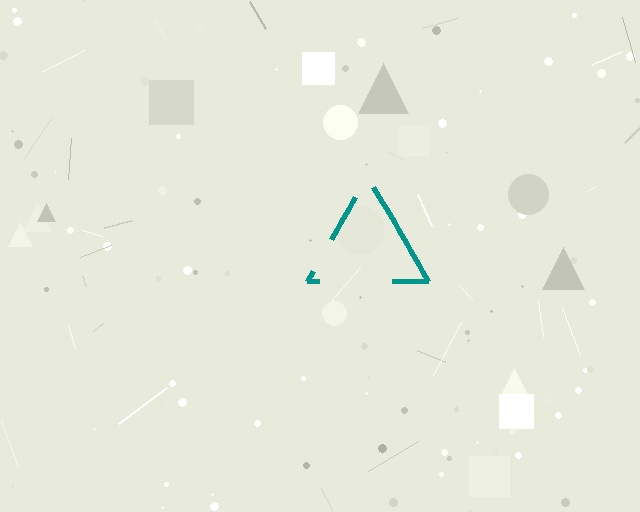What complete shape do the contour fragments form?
The contour fragments form a triangle.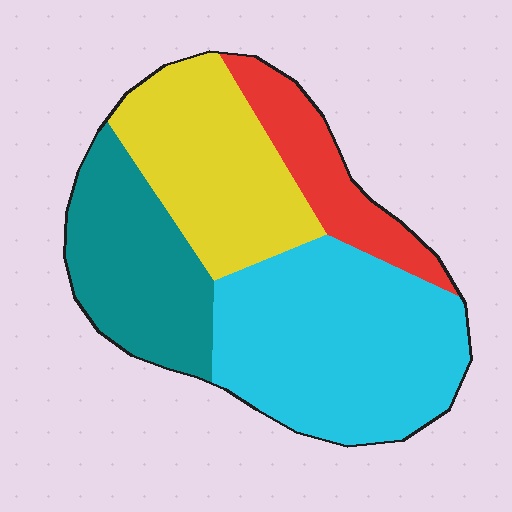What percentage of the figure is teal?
Teal takes up about one fifth (1/5) of the figure.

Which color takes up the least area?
Red, at roughly 15%.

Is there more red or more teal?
Teal.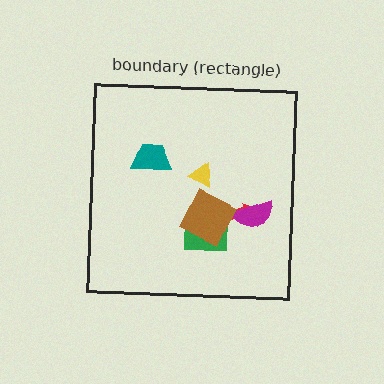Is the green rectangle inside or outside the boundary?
Inside.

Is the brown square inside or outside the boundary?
Inside.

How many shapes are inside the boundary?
6 inside, 0 outside.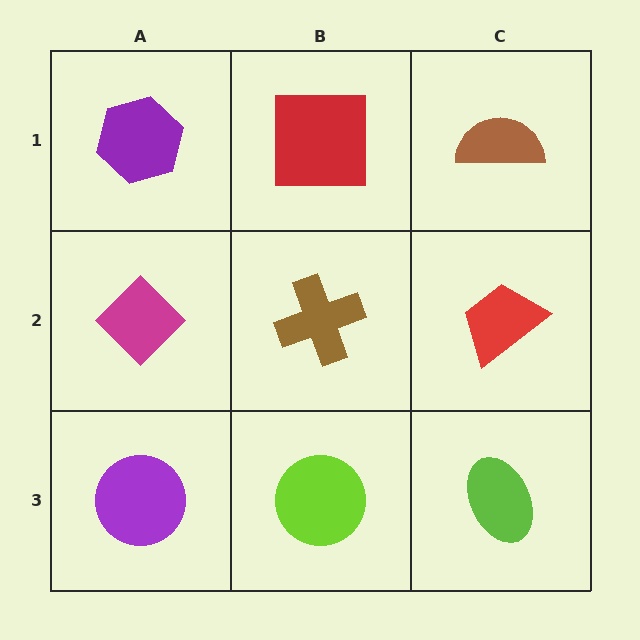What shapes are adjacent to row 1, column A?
A magenta diamond (row 2, column A), a red square (row 1, column B).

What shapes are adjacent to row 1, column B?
A brown cross (row 2, column B), a purple hexagon (row 1, column A), a brown semicircle (row 1, column C).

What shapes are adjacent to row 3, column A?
A magenta diamond (row 2, column A), a lime circle (row 3, column B).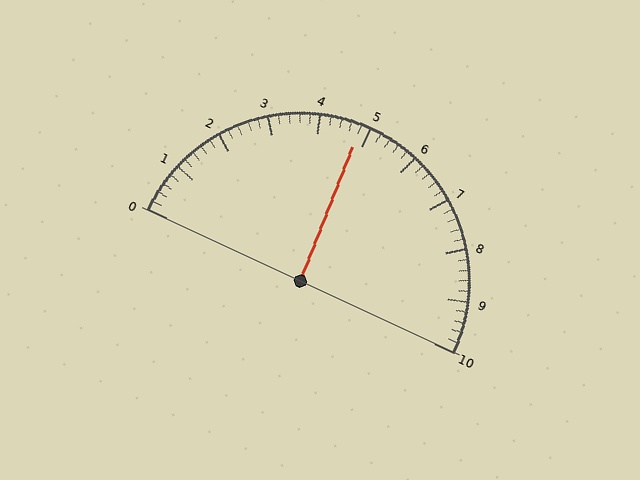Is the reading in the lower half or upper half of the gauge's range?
The reading is in the lower half of the range (0 to 10).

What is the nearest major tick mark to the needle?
The nearest major tick mark is 5.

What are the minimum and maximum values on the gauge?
The gauge ranges from 0 to 10.